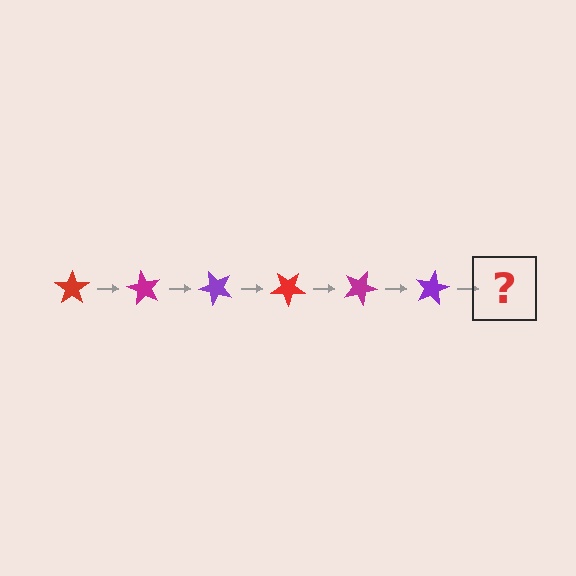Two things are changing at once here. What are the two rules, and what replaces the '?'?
The two rules are that it rotates 60 degrees each step and the color cycles through red, magenta, and purple. The '?' should be a red star, rotated 360 degrees from the start.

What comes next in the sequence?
The next element should be a red star, rotated 360 degrees from the start.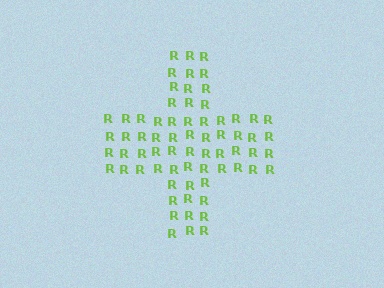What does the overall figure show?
The overall figure shows a cross.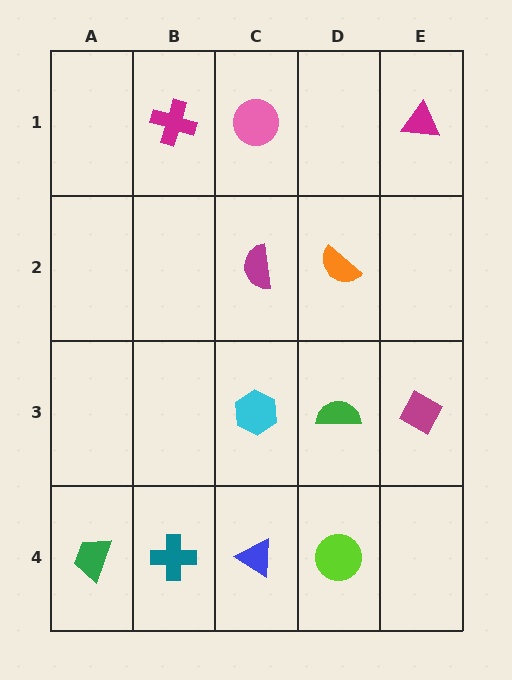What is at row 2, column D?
An orange semicircle.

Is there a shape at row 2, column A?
No, that cell is empty.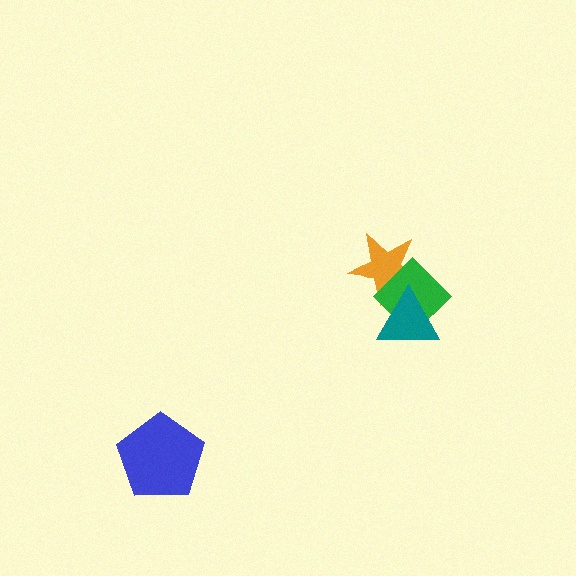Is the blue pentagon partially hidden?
No, no other shape covers it.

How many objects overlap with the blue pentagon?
0 objects overlap with the blue pentagon.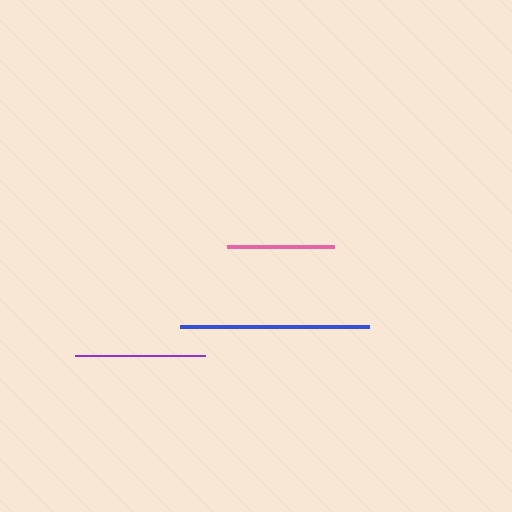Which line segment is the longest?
The blue line is the longest at approximately 189 pixels.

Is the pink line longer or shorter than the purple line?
The purple line is longer than the pink line.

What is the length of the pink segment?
The pink segment is approximately 107 pixels long.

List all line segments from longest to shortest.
From longest to shortest: blue, purple, pink.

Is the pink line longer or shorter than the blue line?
The blue line is longer than the pink line.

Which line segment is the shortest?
The pink line is the shortest at approximately 107 pixels.